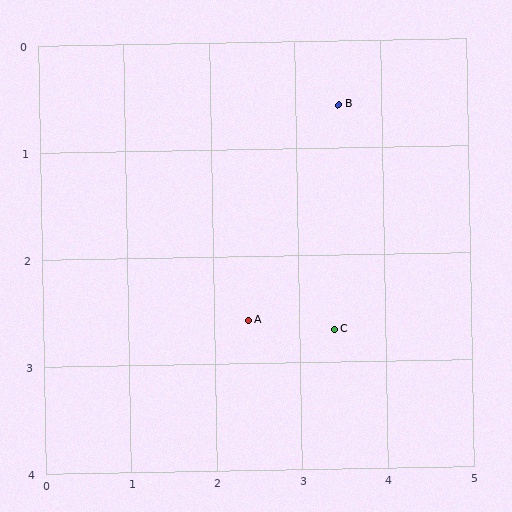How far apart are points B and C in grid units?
Points B and C are about 2.1 grid units apart.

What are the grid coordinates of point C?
Point C is at approximately (3.4, 2.7).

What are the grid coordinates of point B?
Point B is at approximately (3.5, 0.6).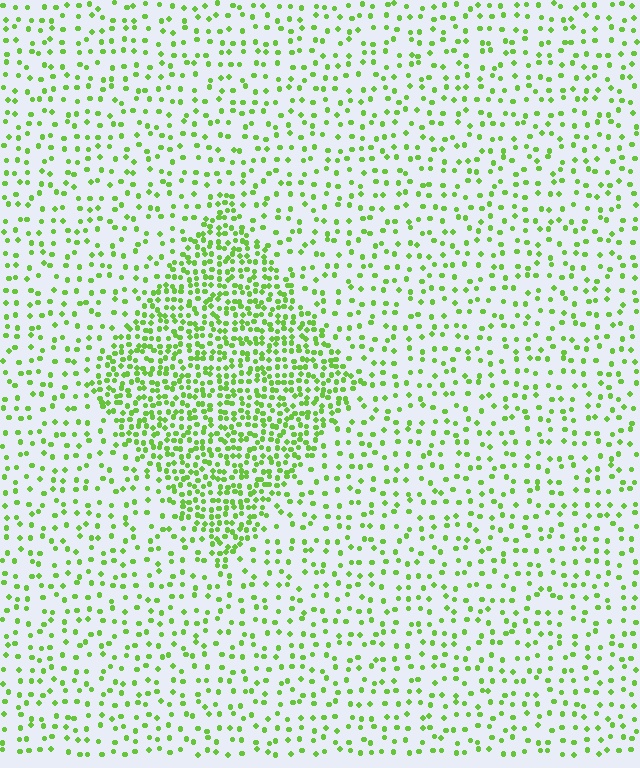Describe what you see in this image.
The image contains small lime elements arranged at two different densities. A diamond-shaped region is visible where the elements are more densely packed than the surrounding area.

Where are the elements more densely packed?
The elements are more densely packed inside the diamond boundary.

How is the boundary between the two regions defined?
The boundary is defined by a change in element density (approximately 2.5x ratio). All elements are the same color, size, and shape.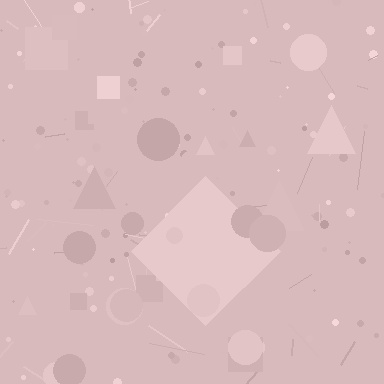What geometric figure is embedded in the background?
A diamond is embedded in the background.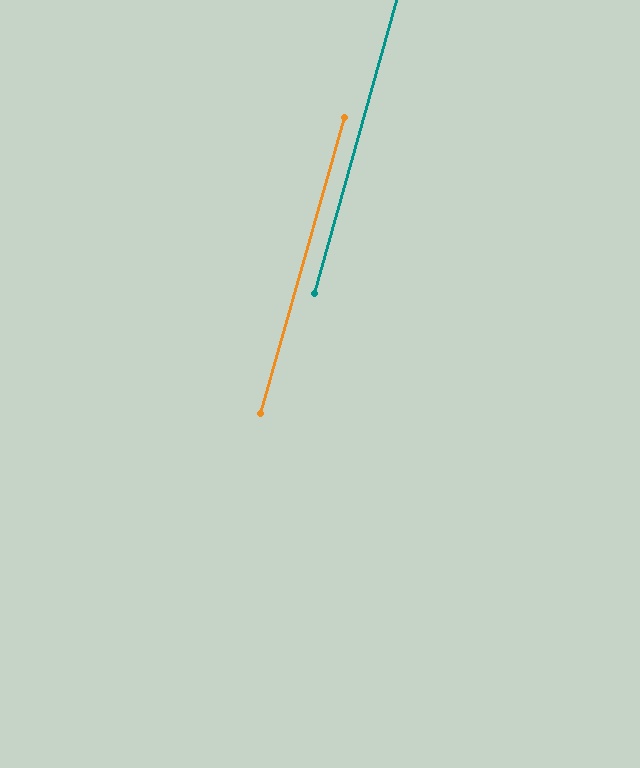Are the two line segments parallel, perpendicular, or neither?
Parallel — their directions differ by only 0.1°.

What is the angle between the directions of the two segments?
Approximately 0 degrees.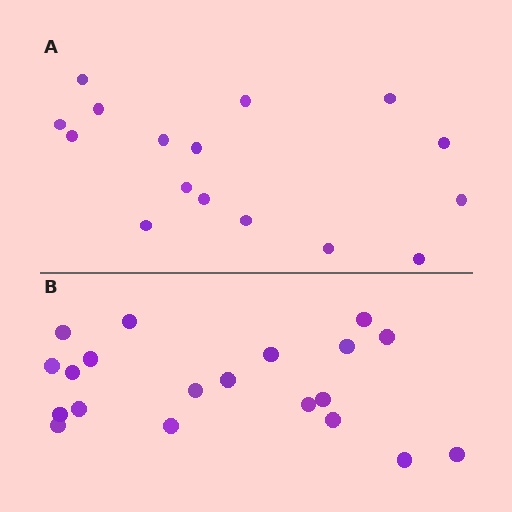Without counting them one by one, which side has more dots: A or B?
Region B (the bottom region) has more dots.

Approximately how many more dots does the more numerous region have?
Region B has about 4 more dots than region A.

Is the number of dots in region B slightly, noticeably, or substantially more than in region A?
Region B has noticeably more, but not dramatically so. The ratio is roughly 1.2 to 1.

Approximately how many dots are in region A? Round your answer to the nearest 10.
About 20 dots. (The exact count is 16, which rounds to 20.)